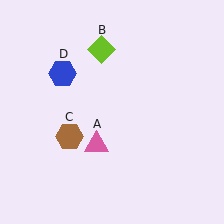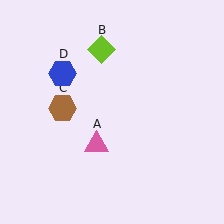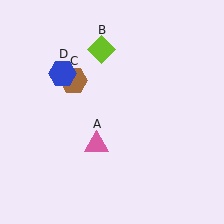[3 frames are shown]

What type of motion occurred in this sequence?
The brown hexagon (object C) rotated clockwise around the center of the scene.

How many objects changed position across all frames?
1 object changed position: brown hexagon (object C).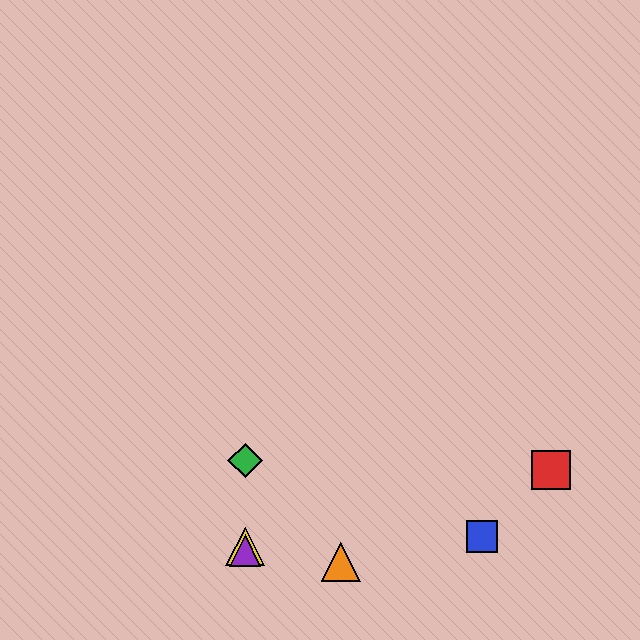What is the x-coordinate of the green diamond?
The green diamond is at x≈245.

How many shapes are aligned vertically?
3 shapes (the green diamond, the yellow triangle, the purple triangle) are aligned vertically.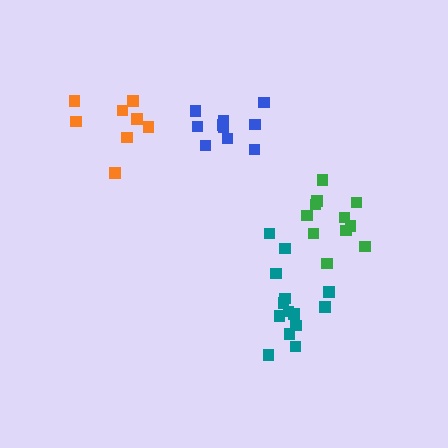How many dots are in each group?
Group 1: 10 dots, Group 2: 8 dots, Group 3: 11 dots, Group 4: 14 dots (43 total).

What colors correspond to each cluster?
The clusters are colored: blue, orange, green, teal.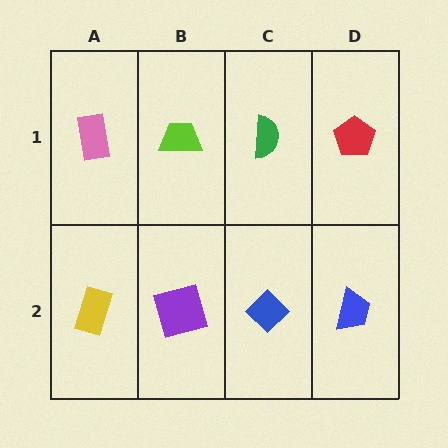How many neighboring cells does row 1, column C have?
3.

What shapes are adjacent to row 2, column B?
A lime trapezoid (row 1, column B), a yellow rectangle (row 2, column A), a blue diamond (row 2, column C).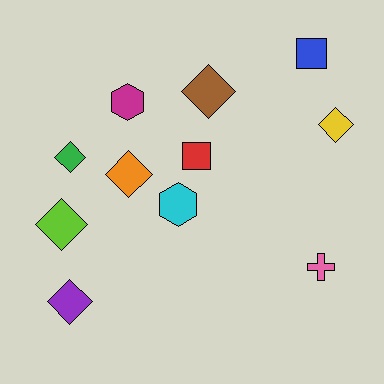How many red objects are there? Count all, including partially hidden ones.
There is 1 red object.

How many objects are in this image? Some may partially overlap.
There are 11 objects.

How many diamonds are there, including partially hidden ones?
There are 6 diamonds.